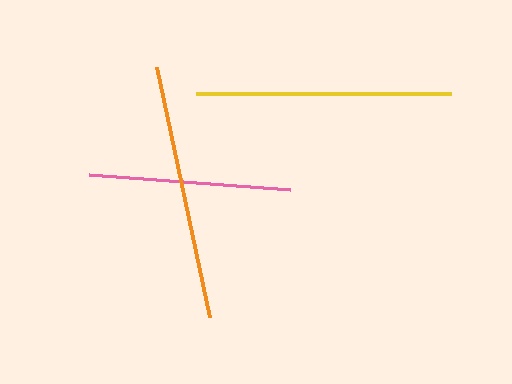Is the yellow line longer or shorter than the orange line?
The orange line is longer than the yellow line.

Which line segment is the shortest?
The pink line is the shortest at approximately 201 pixels.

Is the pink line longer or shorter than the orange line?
The orange line is longer than the pink line.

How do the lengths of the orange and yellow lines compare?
The orange and yellow lines are approximately the same length.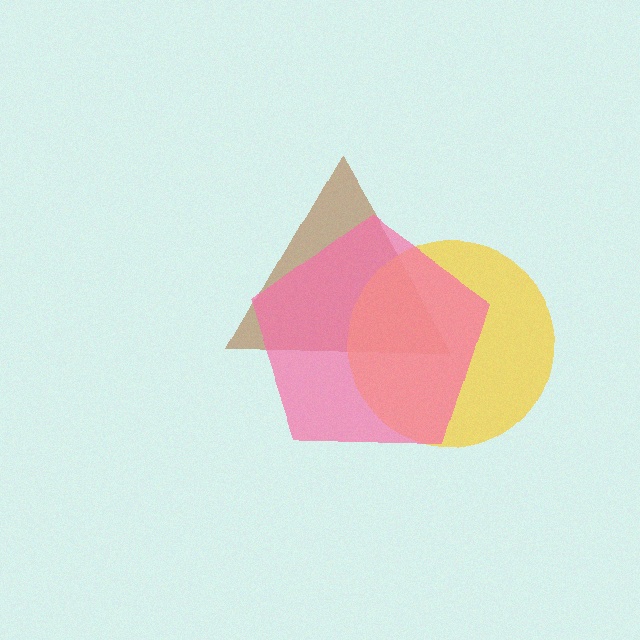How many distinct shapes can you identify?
There are 3 distinct shapes: a brown triangle, a yellow circle, a pink pentagon.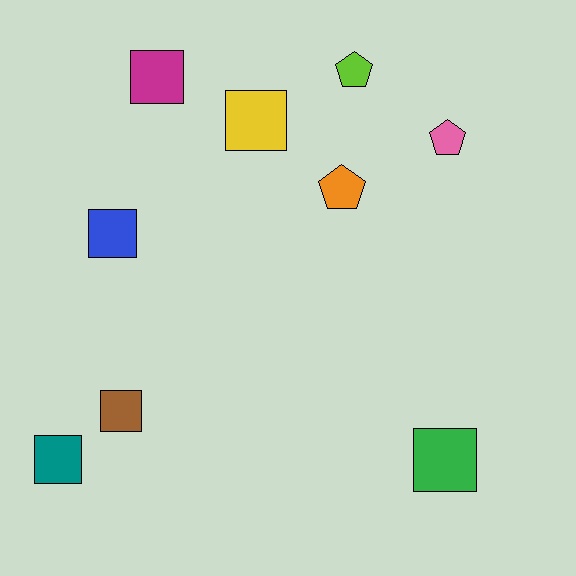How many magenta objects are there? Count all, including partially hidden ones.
There is 1 magenta object.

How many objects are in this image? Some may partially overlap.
There are 9 objects.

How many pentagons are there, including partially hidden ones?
There are 3 pentagons.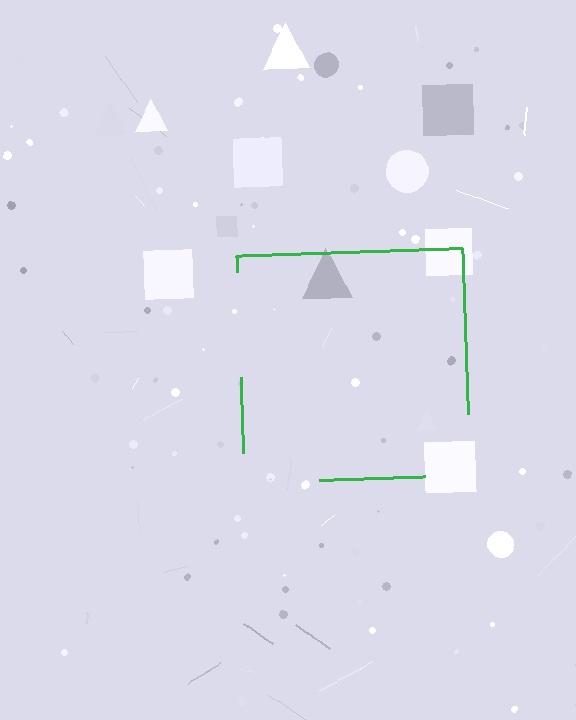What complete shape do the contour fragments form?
The contour fragments form a square.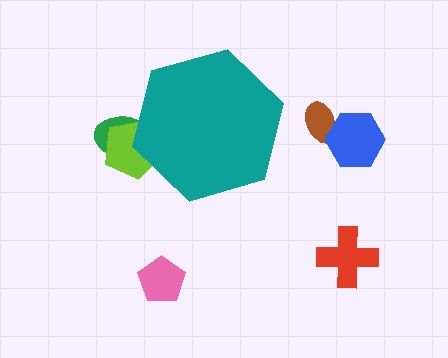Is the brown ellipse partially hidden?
No, the brown ellipse is fully visible.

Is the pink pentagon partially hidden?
No, the pink pentagon is fully visible.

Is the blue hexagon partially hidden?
No, the blue hexagon is fully visible.